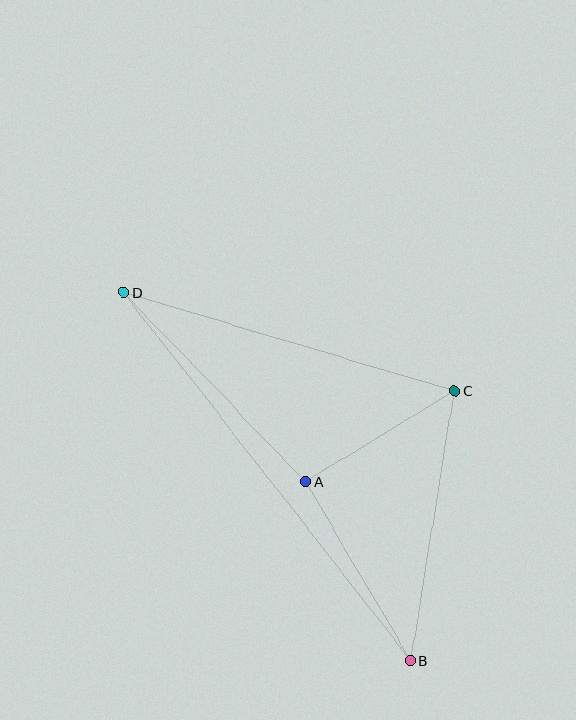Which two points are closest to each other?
Points A and C are closest to each other.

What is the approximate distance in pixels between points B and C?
The distance between B and C is approximately 274 pixels.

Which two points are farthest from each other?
Points B and D are farthest from each other.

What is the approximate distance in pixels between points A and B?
The distance between A and B is approximately 208 pixels.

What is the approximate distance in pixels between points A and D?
The distance between A and D is approximately 263 pixels.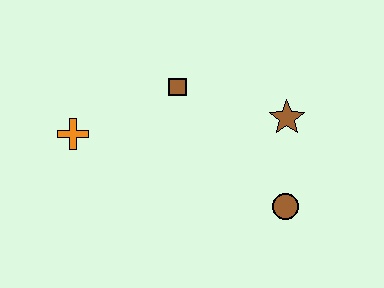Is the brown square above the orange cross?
Yes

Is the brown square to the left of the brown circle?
Yes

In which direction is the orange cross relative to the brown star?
The orange cross is to the left of the brown star.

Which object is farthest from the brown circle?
The orange cross is farthest from the brown circle.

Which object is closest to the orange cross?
The brown square is closest to the orange cross.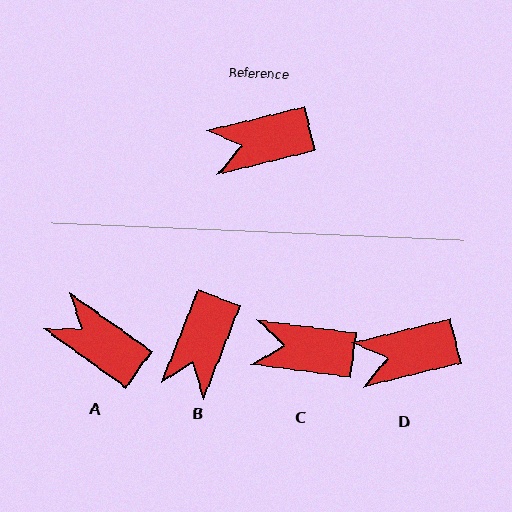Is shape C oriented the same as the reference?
No, it is off by about 21 degrees.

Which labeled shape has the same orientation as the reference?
D.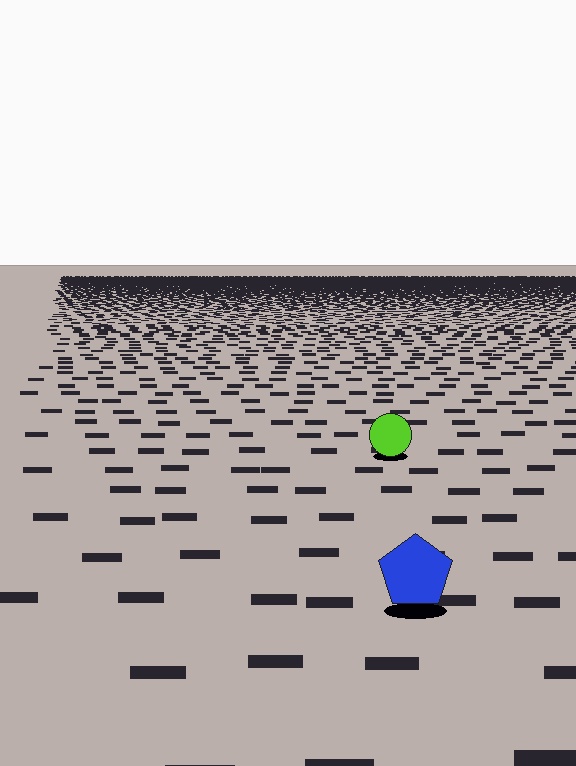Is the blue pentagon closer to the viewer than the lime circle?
Yes. The blue pentagon is closer — you can tell from the texture gradient: the ground texture is coarser near it.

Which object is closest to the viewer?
The blue pentagon is closest. The texture marks near it are larger and more spread out.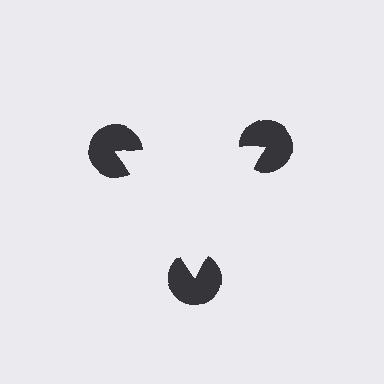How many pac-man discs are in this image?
There are 3 — one at each vertex of the illusory triangle.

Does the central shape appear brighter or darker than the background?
It typically appears slightly brighter than the background, even though no actual brightness change is drawn.